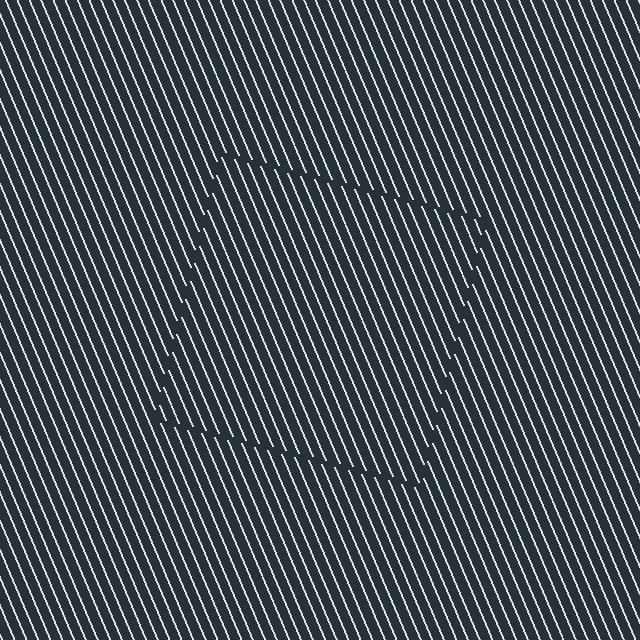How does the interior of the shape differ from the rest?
The interior of the shape contains the same grating, shifted by half a period — the contour is defined by the phase discontinuity where line-ends from the inner and outer gratings abut.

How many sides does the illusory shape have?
4 sides — the line-ends trace a square.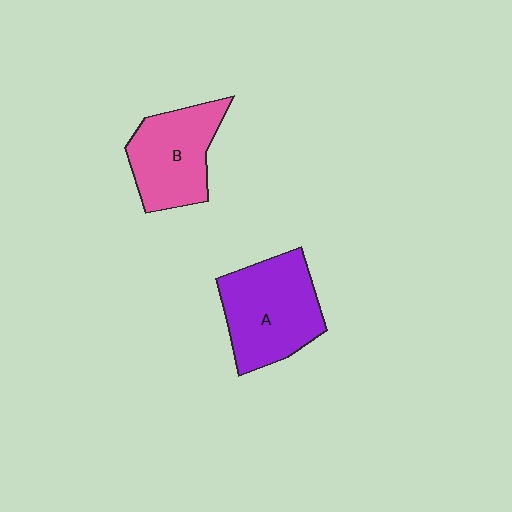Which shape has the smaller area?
Shape B (pink).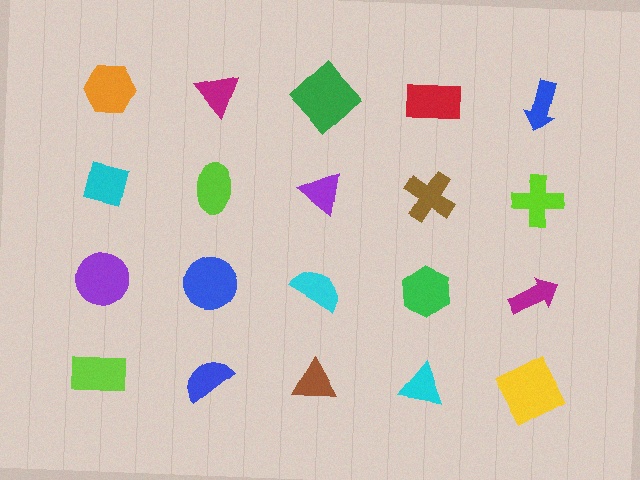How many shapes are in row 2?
5 shapes.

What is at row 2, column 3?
A purple triangle.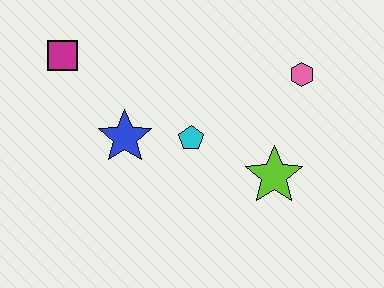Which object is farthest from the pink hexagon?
The magenta square is farthest from the pink hexagon.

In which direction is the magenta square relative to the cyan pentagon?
The magenta square is to the left of the cyan pentagon.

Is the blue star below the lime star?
No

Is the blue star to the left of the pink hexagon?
Yes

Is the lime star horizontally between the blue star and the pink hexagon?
Yes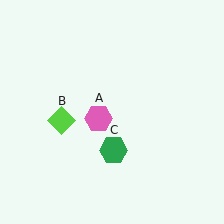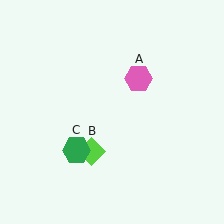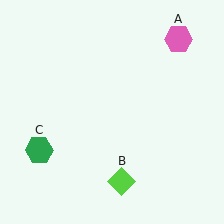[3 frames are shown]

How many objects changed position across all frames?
3 objects changed position: pink hexagon (object A), lime diamond (object B), green hexagon (object C).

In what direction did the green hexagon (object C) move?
The green hexagon (object C) moved left.